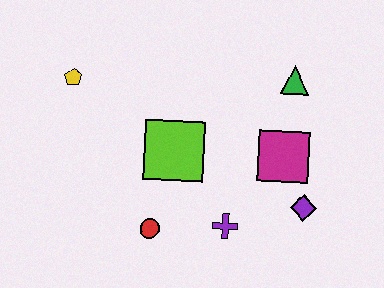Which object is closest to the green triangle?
The magenta square is closest to the green triangle.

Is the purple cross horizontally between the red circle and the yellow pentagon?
No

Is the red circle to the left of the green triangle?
Yes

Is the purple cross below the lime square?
Yes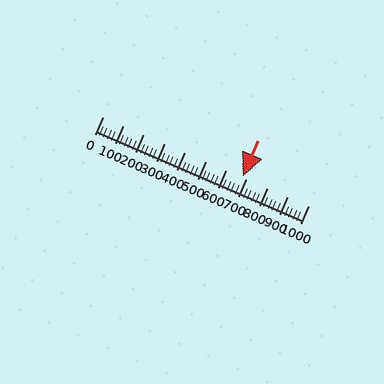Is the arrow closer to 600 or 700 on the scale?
The arrow is closer to 700.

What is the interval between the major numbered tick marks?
The major tick marks are spaced 100 units apart.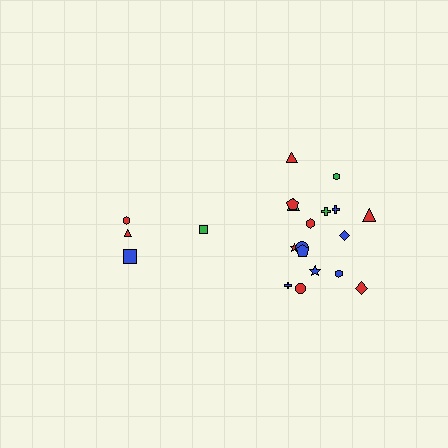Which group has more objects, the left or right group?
The right group.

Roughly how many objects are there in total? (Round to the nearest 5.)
Roughly 20 objects in total.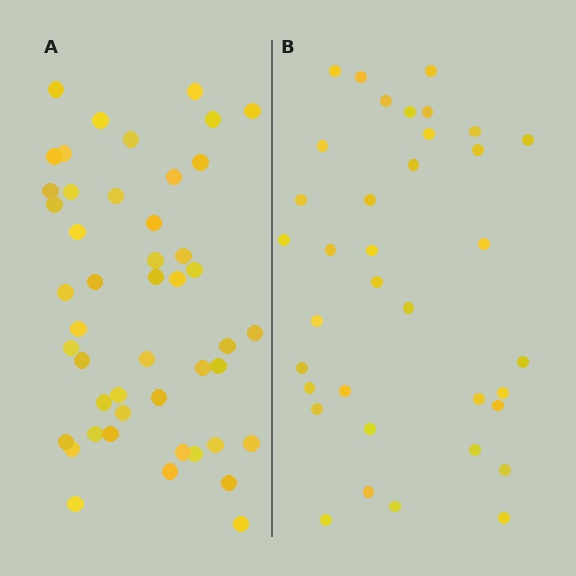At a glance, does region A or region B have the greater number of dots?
Region A (the left region) has more dots.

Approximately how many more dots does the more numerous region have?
Region A has roughly 12 or so more dots than region B.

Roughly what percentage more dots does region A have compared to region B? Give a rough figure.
About 30% more.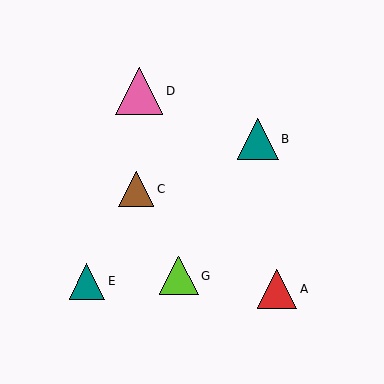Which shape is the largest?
The pink triangle (labeled D) is the largest.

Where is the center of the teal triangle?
The center of the teal triangle is at (258, 139).